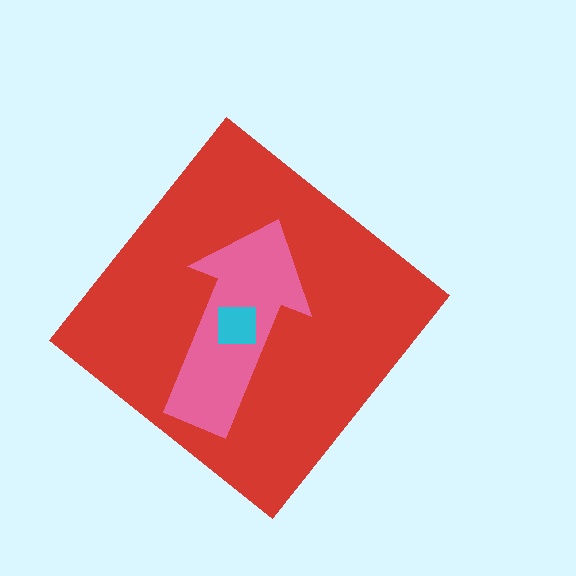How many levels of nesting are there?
3.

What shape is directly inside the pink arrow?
The cyan square.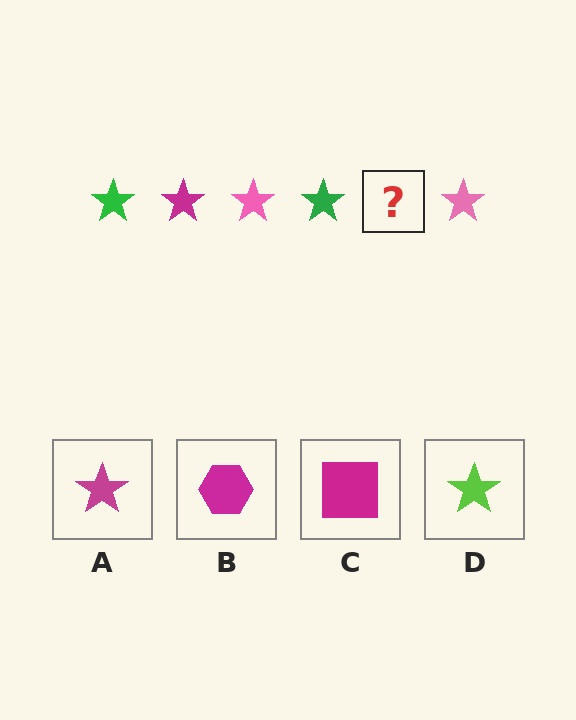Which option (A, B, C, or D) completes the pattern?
A.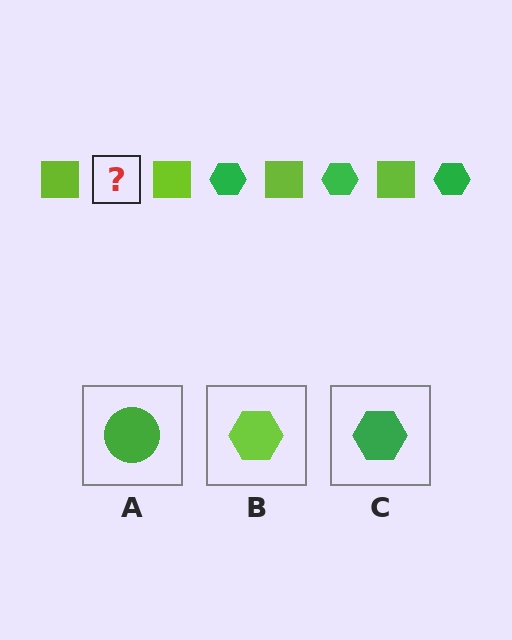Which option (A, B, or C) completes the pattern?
C.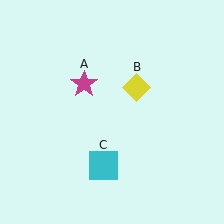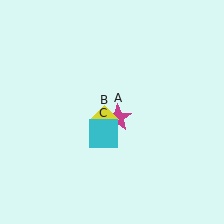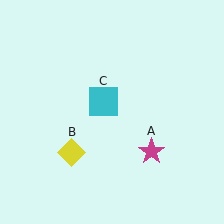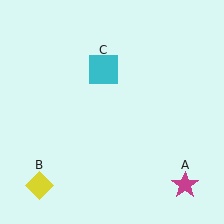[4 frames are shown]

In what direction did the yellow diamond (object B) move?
The yellow diamond (object B) moved down and to the left.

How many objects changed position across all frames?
3 objects changed position: magenta star (object A), yellow diamond (object B), cyan square (object C).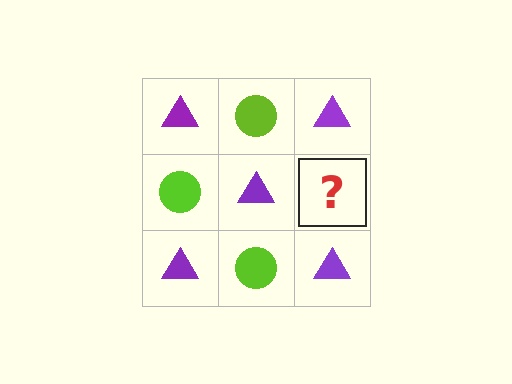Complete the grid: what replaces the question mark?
The question mark should be replaced with a lime circle.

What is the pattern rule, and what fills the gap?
The rule is that it alternates purple triangle and lime circle in a checkerboard pattern. The gap should be filled with a lime circle.